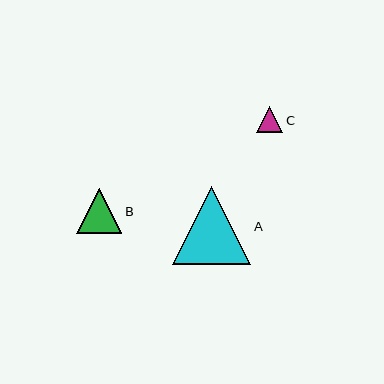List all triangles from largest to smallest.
From largest to smallest: A, B, C.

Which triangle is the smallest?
Triangle C is the smallest with a size of approximately 26 pixels.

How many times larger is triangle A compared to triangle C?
Triangle A is approximately 3.0 times the size of triangle C.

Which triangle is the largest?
Triangle A is the largest with a size of approximately 78 pixels.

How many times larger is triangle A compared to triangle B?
Triangle A is approximately 1.7 times the size of triangle B.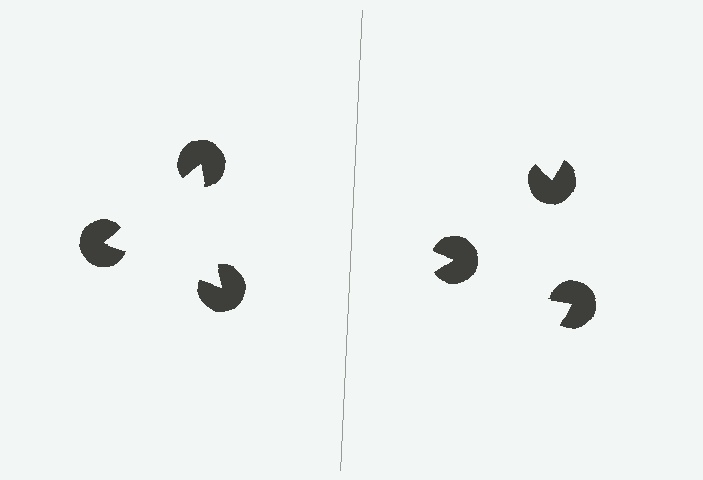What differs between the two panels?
The pac-man discs are positioned identically on both sides; only the wedge orientations differ. On the left they align to a triangle; on the right they are misaligned.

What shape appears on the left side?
An illusory triangle.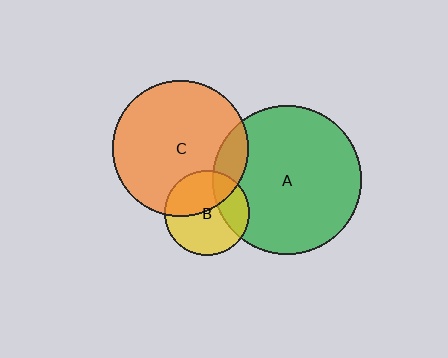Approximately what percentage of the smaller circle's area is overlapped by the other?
Approximately 40%.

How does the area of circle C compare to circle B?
Approximately 2.6 times.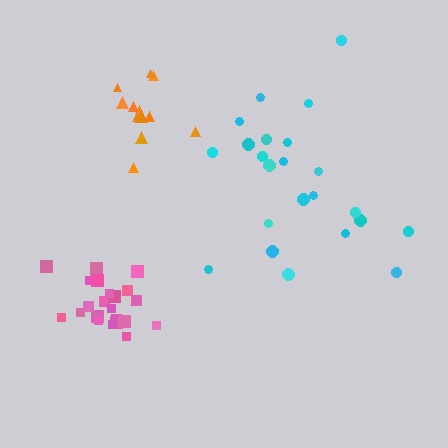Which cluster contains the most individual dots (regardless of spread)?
Cyan (24).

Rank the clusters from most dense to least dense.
pink, orange, cyan.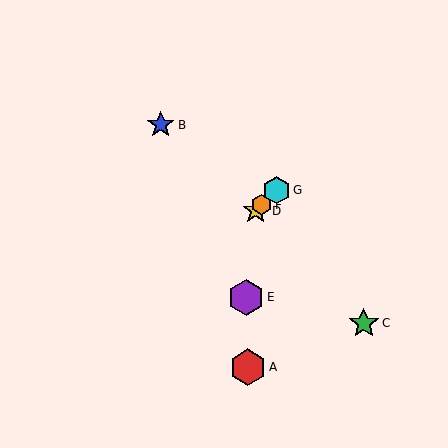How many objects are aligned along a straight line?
3 objects (D, F, G) are aligned along a straight line.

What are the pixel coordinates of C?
Object C is at (364, 323).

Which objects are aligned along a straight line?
Objects D, F, G are aligned along a straight line.